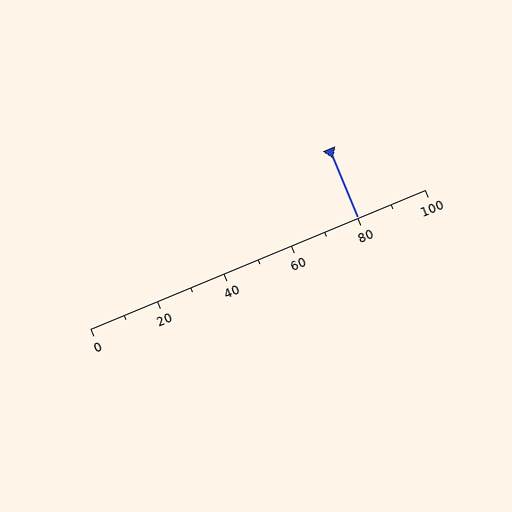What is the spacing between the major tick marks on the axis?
The major ticks are spaced 20 apart.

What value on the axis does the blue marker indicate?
The marker indicates approximately 80.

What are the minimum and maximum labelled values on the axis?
The axis runs from 0 to 100.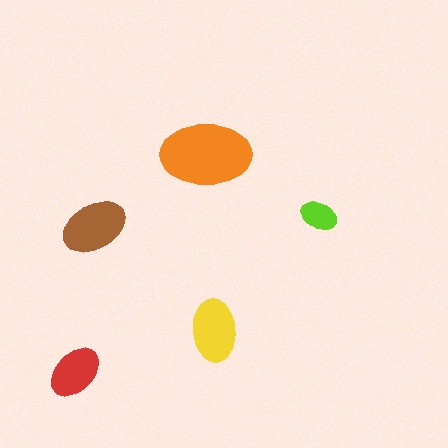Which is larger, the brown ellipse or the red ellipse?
The brown one.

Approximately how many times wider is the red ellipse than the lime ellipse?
About 1.5 times wider.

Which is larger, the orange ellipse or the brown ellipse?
The orange one.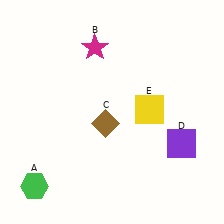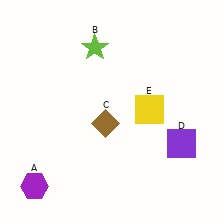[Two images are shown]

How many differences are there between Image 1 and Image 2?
There are 2 differences between the two images.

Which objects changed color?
A changed from green to purple. B changed from magenta to lime.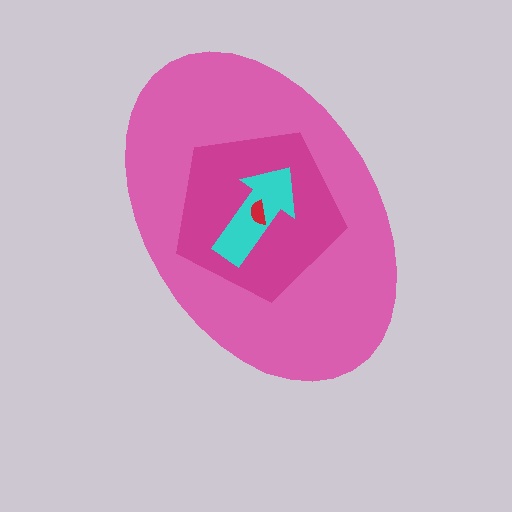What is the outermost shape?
The pink ellipse.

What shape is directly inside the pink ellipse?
The magenta pentagon.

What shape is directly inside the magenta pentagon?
The cyan arrow.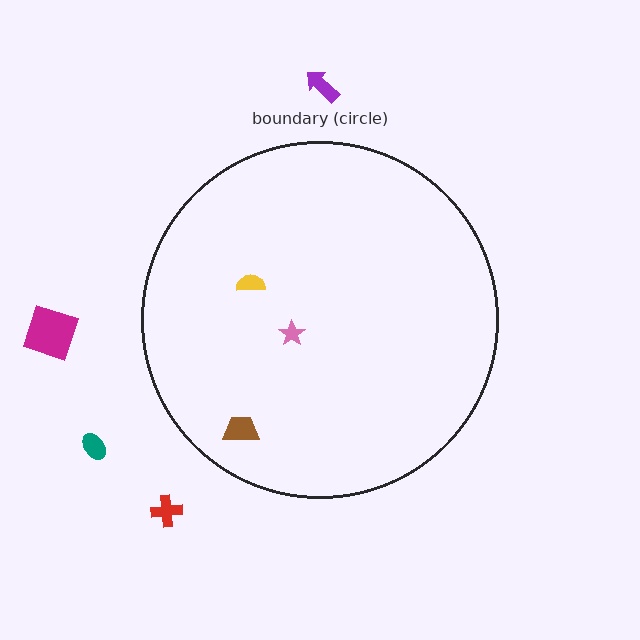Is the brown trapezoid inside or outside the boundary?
Inside.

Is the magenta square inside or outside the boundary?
Outside.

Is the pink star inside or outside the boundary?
Inside.